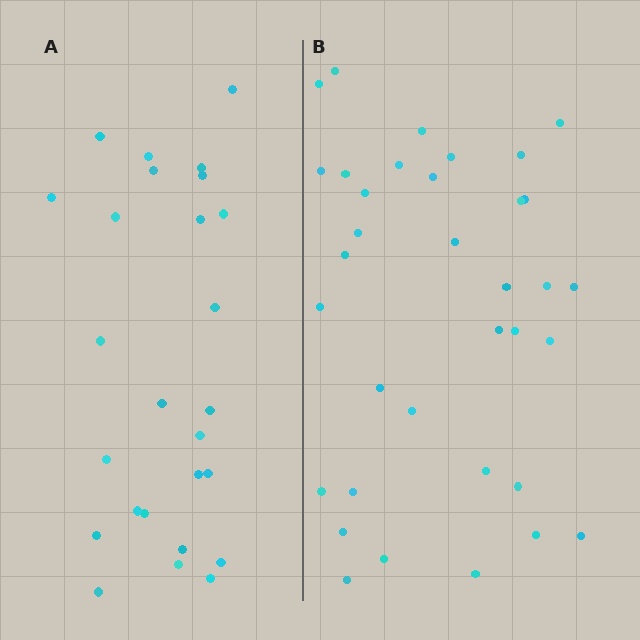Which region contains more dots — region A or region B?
Region B (the right region) has more dots.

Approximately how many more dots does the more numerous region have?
Region B has roughly 8 or so more dots than region A.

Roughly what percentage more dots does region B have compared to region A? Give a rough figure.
About 35% more.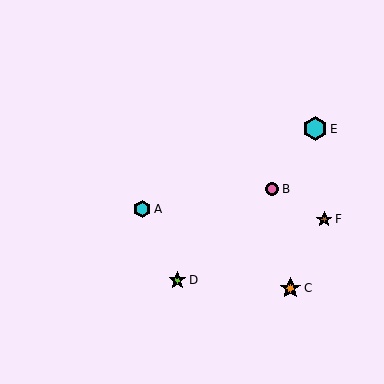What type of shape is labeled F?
Shape F is a brown star.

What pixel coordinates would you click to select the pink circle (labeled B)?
Click at (272, 189) to select the pink circle B.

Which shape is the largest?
The cyan hexagon (labeled E) is the largest.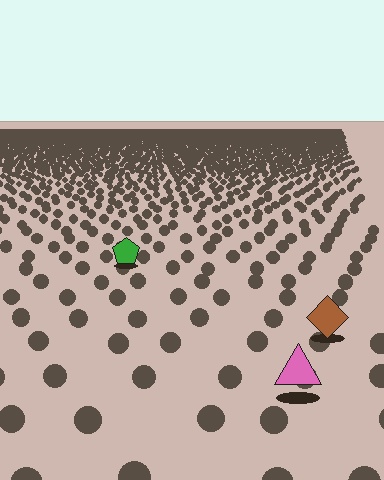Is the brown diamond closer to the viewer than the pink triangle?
No. The pink triangle is closer — you can tell from the texture gradient: the ground texture is coarser near it.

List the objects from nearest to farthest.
From nearest to farthest: the pink triangle, the brown diamond, the green pentagon.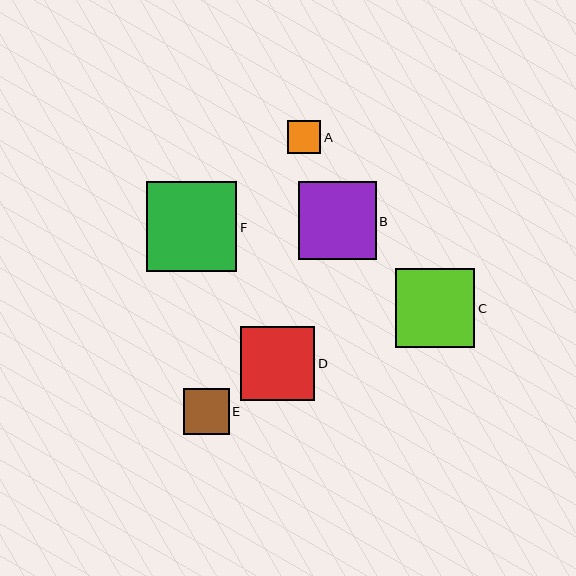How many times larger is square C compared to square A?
Square C is approximately 2.4 times the size of square A.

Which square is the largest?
Square F is the largest with a size of approximately 90 pixels.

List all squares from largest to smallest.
From largest to smallest: F, C, B, D, E, A.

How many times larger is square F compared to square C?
Square F is approximately 1.1 times the size of square C.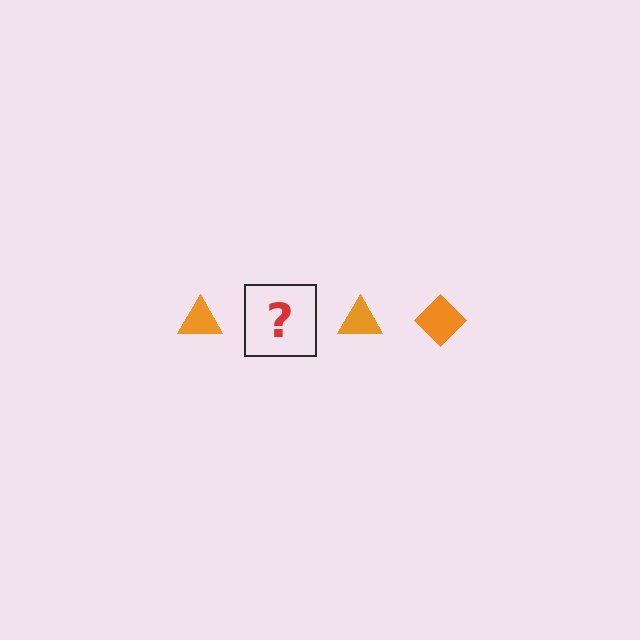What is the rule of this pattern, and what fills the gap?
The rule is that the pattern cycles through triangle, diamond shapes in orange. The gap should be filled with an orange diamond.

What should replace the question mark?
The question mark should be replaced with an orange diamond.